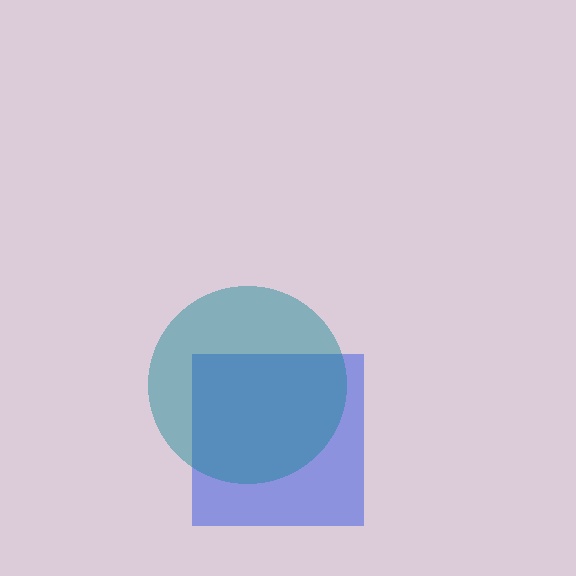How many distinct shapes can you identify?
There are 2 distinct shapes: a blue square, a teal circle.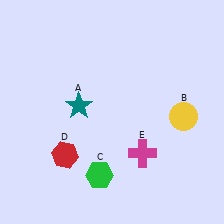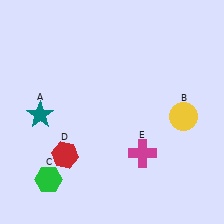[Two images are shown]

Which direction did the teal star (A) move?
The teal star (A) moved left.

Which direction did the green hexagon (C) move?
The green hexagon (C) moved left.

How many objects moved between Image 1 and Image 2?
2 objects moved between the two images.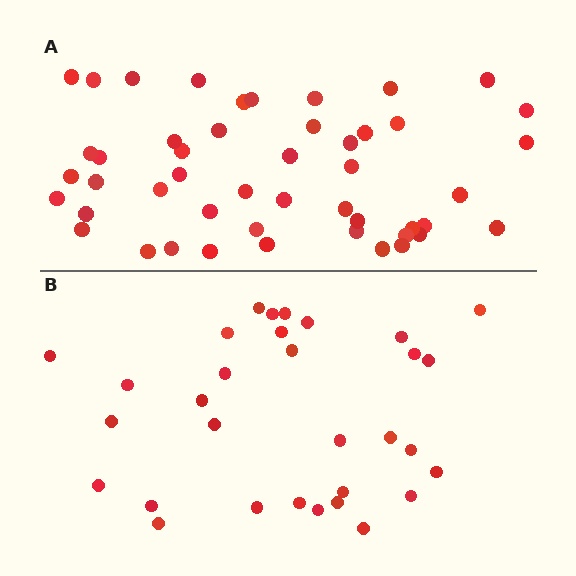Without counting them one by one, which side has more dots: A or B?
Region A (the top region) has more dots.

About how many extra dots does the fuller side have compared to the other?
Region A has approximately 15 more dots than region B.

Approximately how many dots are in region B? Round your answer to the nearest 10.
About 30 dots. (The exact count is 31, which rounds to 30.)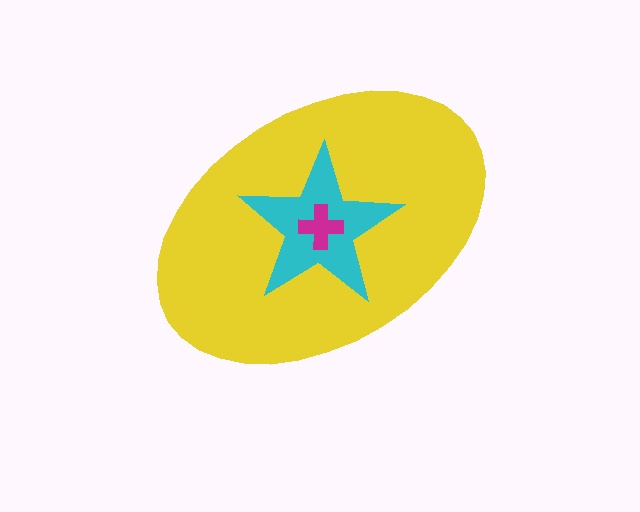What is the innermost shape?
The magenta cross.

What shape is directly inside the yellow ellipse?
The cyan star.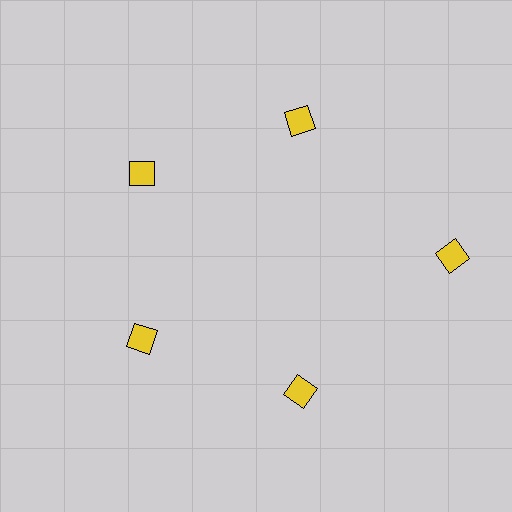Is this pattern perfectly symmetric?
No. The 5 yellow diamonds are arranged in a ring, but one element near the 3 o'clock position is pushed outward from the center, breaking the 5-fold rotational symmetry.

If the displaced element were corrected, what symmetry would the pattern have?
It would have 5-fold rotational symmetry — the pattern would map onto itself every 72 degrees.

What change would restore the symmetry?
The symmetry would be restored by moving it inward, back onto the ring so that all 5 diamonds sit at equal angles and equal distance from the center.